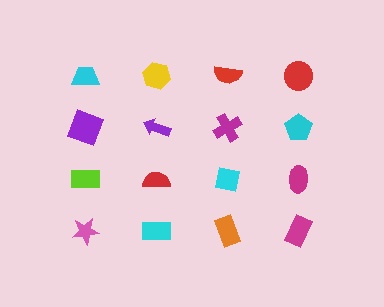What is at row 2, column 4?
A cyan pentagon.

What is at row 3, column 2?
A red semicircle.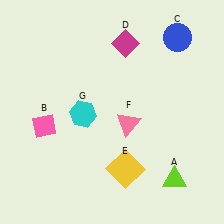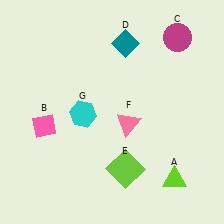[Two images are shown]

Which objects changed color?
C changed from blue to magenta. D changed from magenta to teal. E changed from yellow to lime.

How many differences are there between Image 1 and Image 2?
There are 3 differences between the two images.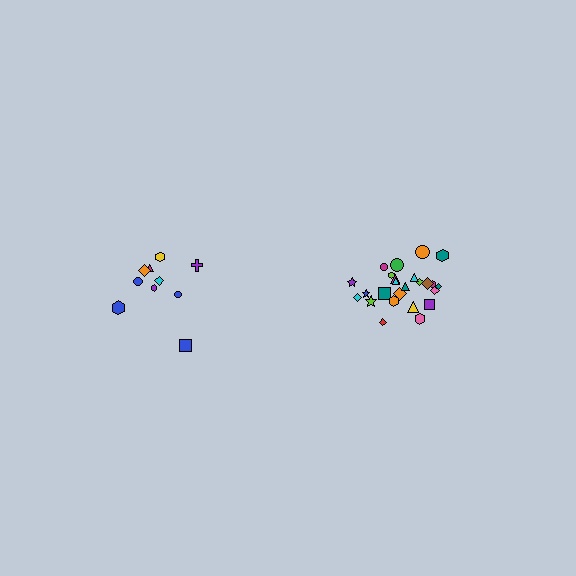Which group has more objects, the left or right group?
The right group.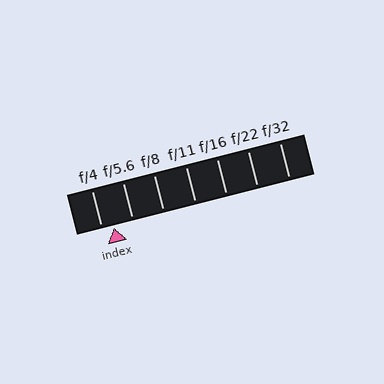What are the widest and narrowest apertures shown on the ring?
The widest aperture shown is f/4 and the narrowest is f/32.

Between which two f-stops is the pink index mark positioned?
The index mark is between f/4 and f/5.6.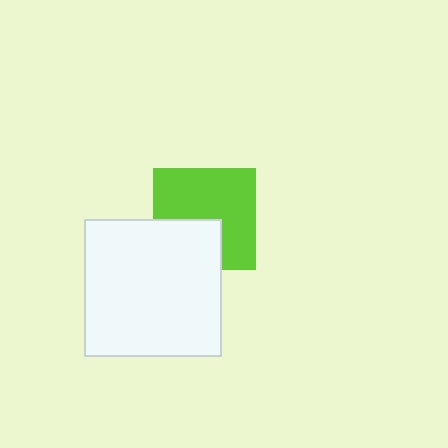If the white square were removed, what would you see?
You would see the complete lime square.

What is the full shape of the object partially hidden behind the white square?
The partially hidden object is a lime square.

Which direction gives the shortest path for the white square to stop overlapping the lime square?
Moving down gives the shortest separation.